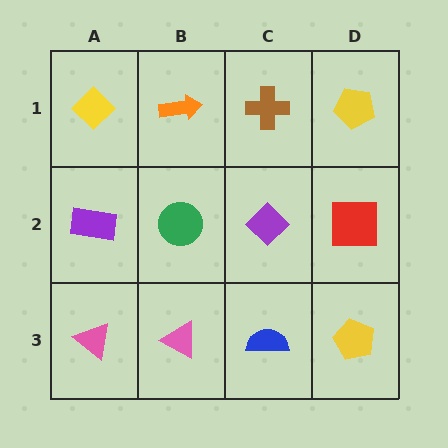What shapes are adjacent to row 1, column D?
A red square (row 2, column D), a brown cross (row 1, column C).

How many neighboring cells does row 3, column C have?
3.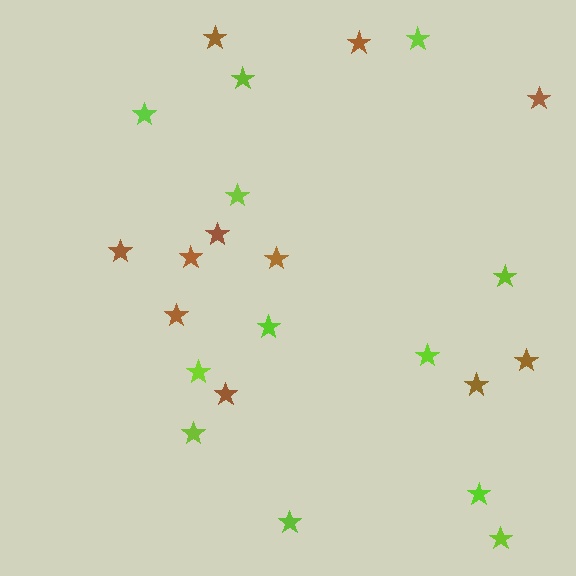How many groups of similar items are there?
There are 2 groups: one group of brown stars (11) and one group of lime stars (12).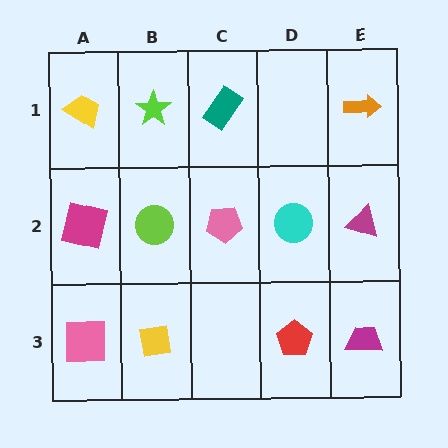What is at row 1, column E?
An orange arrow.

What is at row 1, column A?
A yellow trapezoid.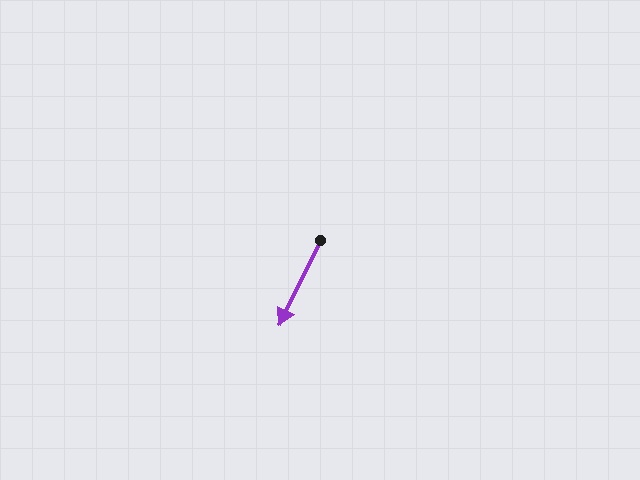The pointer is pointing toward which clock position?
Roughly 7 o'clock.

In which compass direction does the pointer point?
Southwest.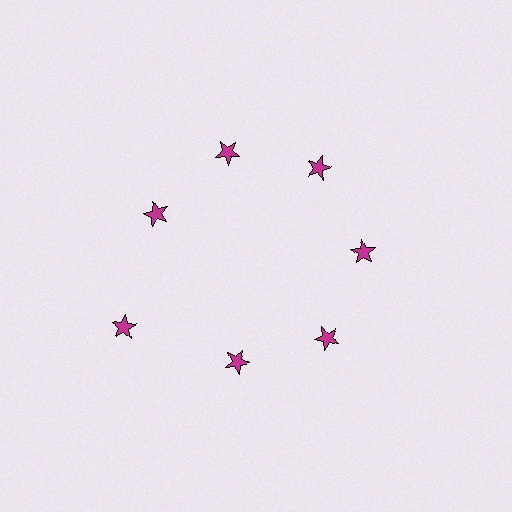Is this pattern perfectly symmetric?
No. The 7 magenta stars are arranged in a ring, but one element near the 8 o'clock position is pushed outward from the center, breaking the 7-fold rotational symmetry.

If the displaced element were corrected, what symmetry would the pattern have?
It would have 7-fold rotational symmetry — the pattern would map onto itself every 51 degrees.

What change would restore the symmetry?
The symmetry would be restored by moving it inward, back onto the ring so that all 7 stars sit at equal angles and equal distance from the center.